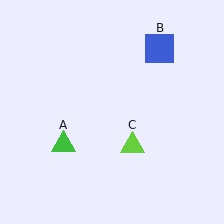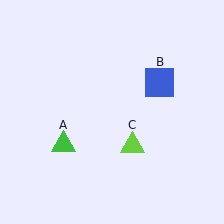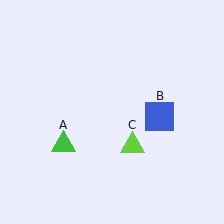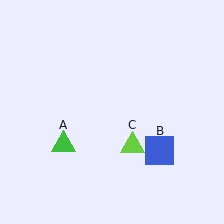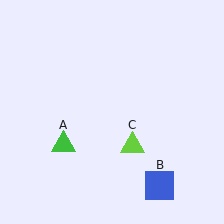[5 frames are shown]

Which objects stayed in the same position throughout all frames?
Green triangle (object A) and lime triangle (object C) remained stationary.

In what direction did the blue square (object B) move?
The blue square (object B) moved down.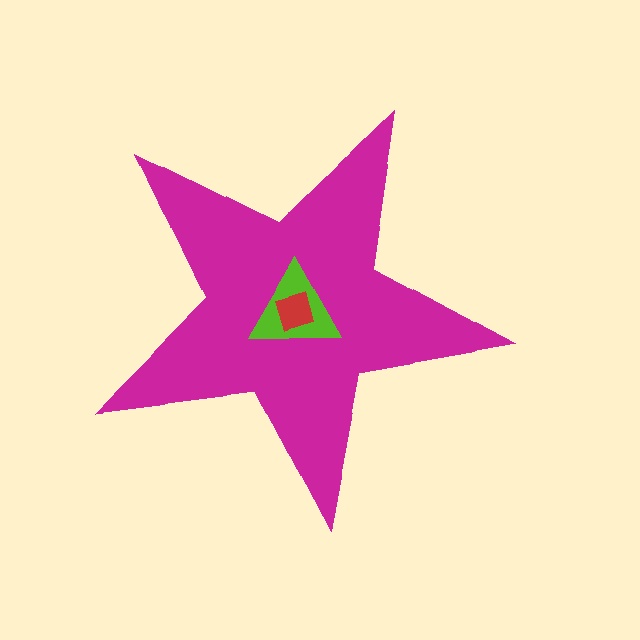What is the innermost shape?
The red square.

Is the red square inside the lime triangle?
Yes.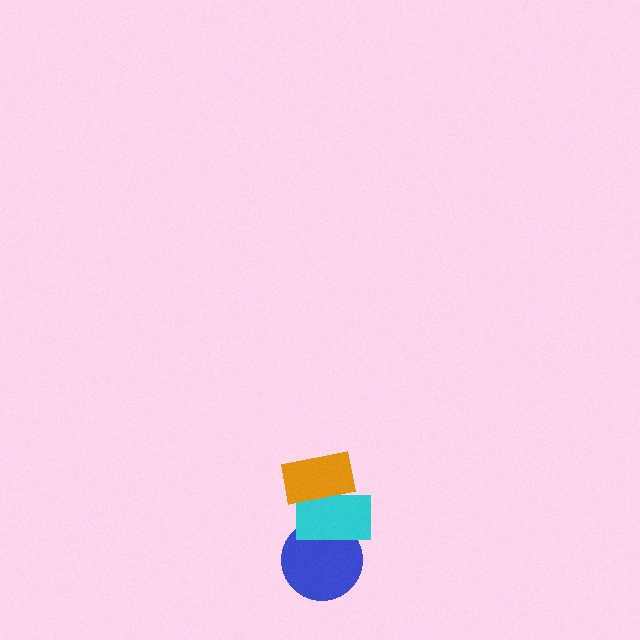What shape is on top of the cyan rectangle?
The orange rectangle is on top of the cyan rectangle.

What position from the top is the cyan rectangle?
The cyan rectangle is 2nd from the top.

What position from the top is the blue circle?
The blue circle is 3rd from the top.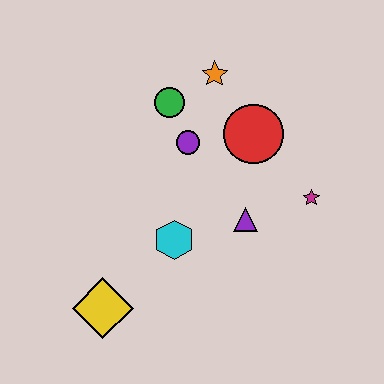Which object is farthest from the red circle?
The yellow diamond is farthest from the red circle.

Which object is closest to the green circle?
The purple circle is closest to the green circle.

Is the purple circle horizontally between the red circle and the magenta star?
No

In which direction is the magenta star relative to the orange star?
The magenta star is below the orange star.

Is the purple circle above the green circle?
No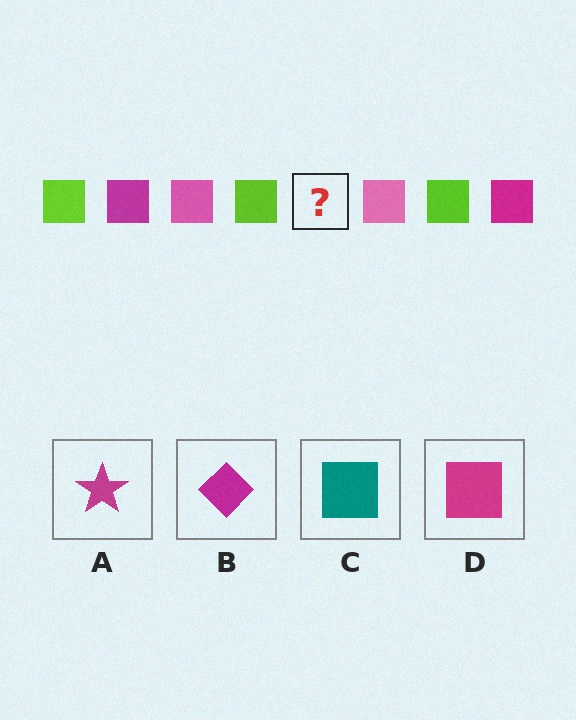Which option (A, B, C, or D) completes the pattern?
D.